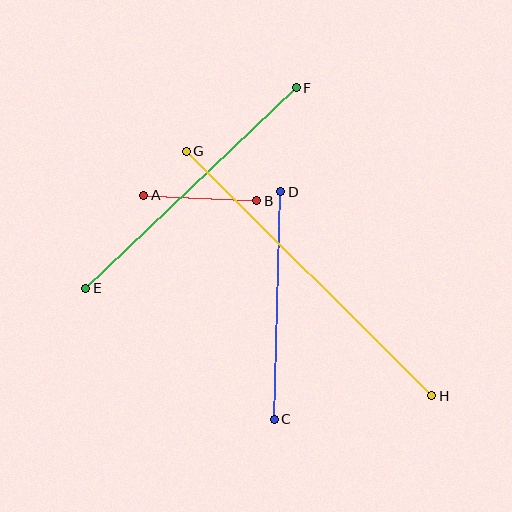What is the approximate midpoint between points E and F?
The midpoint is at approximately (191, 188) pixels.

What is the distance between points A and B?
The distance is approximately 113 pixels.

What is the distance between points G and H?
The distance is approximately 346 pixels.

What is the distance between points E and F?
The distance is approximately 291 pixels.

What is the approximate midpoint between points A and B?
The midpoint is at approximately (200, 198) pixels.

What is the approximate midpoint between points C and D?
The midpoint is at approximately (278, 305) pixels.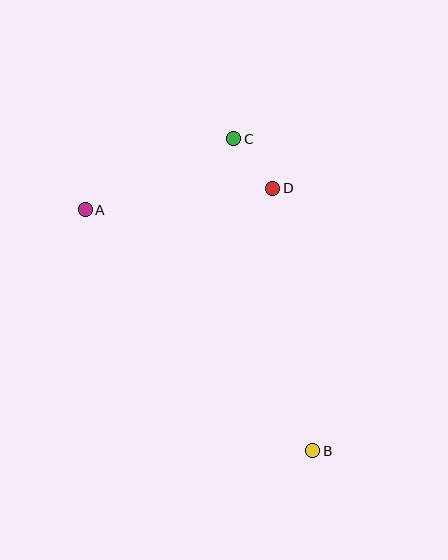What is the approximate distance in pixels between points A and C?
The distance between A and C is approximately 165 pixels.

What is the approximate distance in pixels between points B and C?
The distance between B and C is approximately 322 pixels.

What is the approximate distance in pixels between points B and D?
The distance between B and D is approximately 265 pixels.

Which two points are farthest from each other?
Points A and B are farthest from each other.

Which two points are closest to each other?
Points C and D are closest to each other.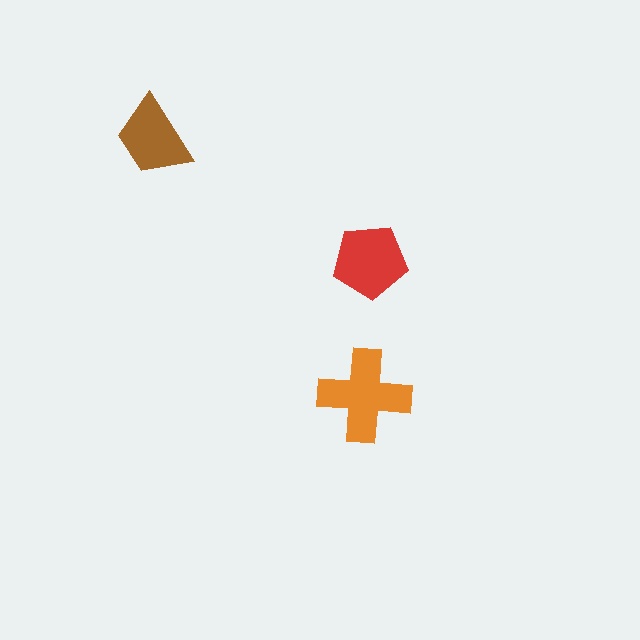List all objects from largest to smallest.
The orange cross, the red pentagon, the brown trapezoid.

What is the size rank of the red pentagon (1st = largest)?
2nd.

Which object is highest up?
The brown trapezoid is topmost.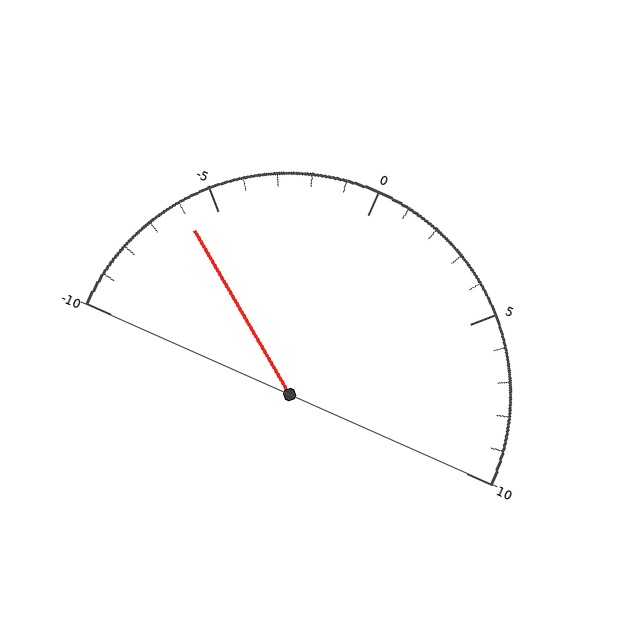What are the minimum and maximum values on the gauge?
The gauge ranges from -10 to 10.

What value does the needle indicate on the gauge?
The needle indicates approximately -6.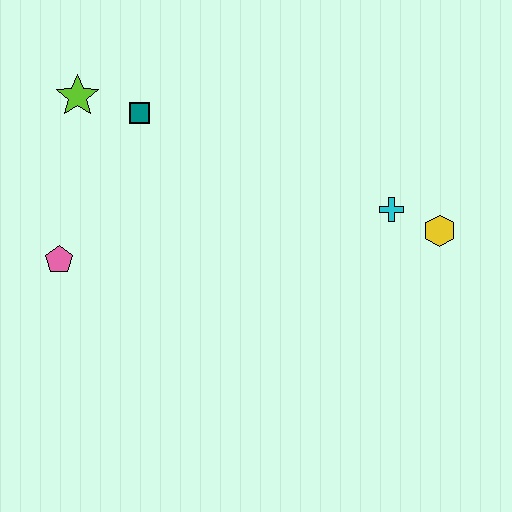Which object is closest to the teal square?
The lime star is closest to the teal square.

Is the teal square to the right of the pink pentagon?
Yes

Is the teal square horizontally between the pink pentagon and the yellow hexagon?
Yes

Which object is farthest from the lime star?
The yellow hexagon is farthest from the lime star.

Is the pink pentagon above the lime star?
No